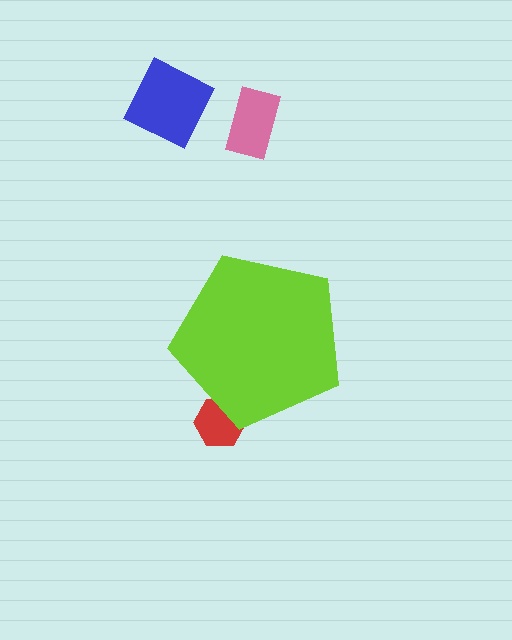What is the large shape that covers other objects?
A lime pentagon.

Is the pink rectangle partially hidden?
No, the pink rectangle is fully visible.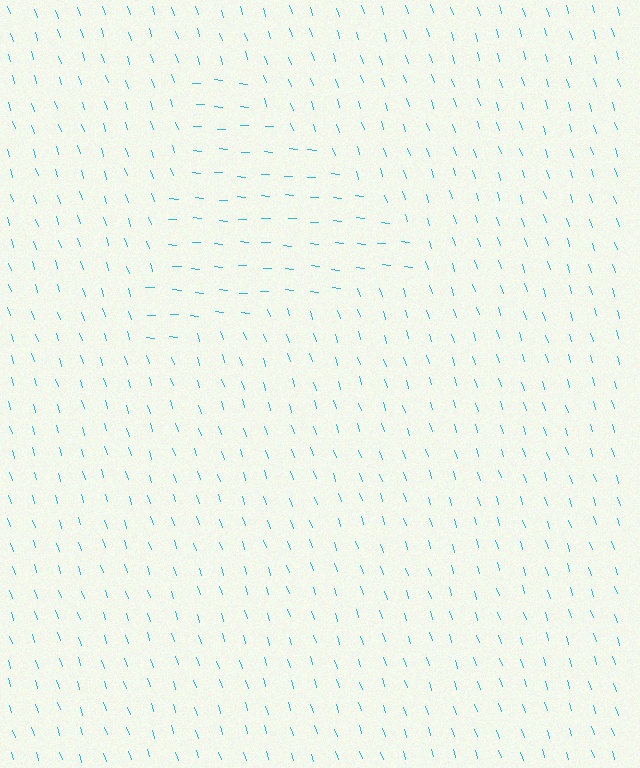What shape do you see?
I see a triangle.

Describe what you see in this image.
The image is filled with small cyan line segments. A triangle region in the image has lines oriented differently from the surrounding lines, creating a visible texture boundary.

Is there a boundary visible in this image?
Yes, there is a texture boundary formed by a change in line orientation.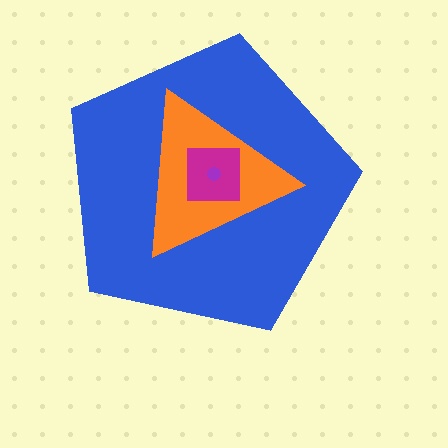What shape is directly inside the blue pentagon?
The orange triangle.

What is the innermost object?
The purple circle.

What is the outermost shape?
The blue pentagon.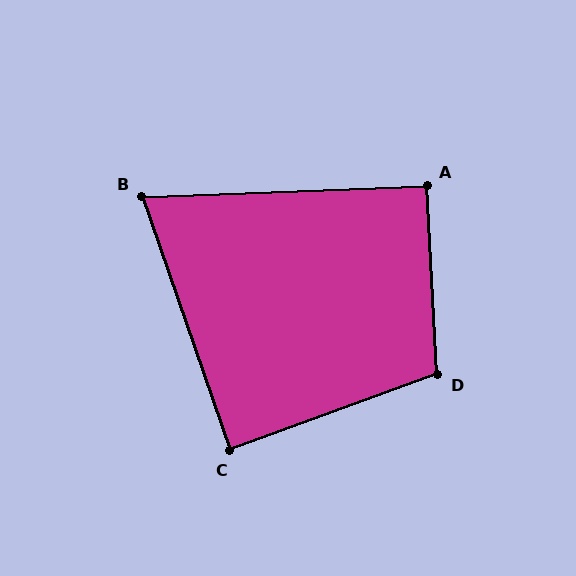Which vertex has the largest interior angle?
D, at approximately 107 degrees.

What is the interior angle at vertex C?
Approximately 89 degrees (approximately right).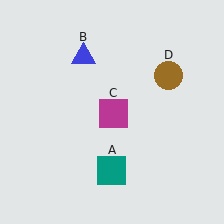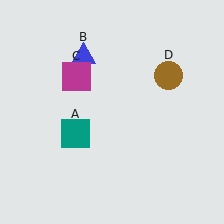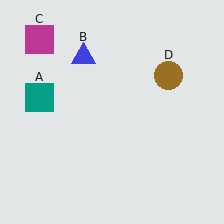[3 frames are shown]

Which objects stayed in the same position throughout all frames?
Blue triangle (object B) and brown circle (object D) remained stationary.